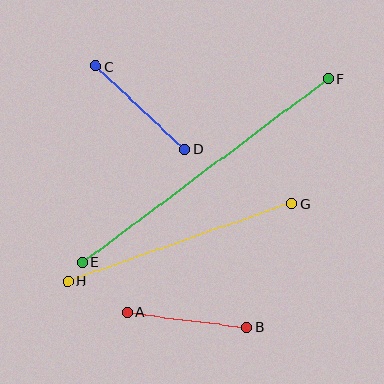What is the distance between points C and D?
The distance is approximately 121 pixels.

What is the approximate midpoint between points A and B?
The midpoint is at approximately (187, 320) pixels.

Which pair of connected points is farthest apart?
Points E and F are farthest apart.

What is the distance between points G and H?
The distance is approximately 237 pixels.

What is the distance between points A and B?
The distance is approximately 120 pixels.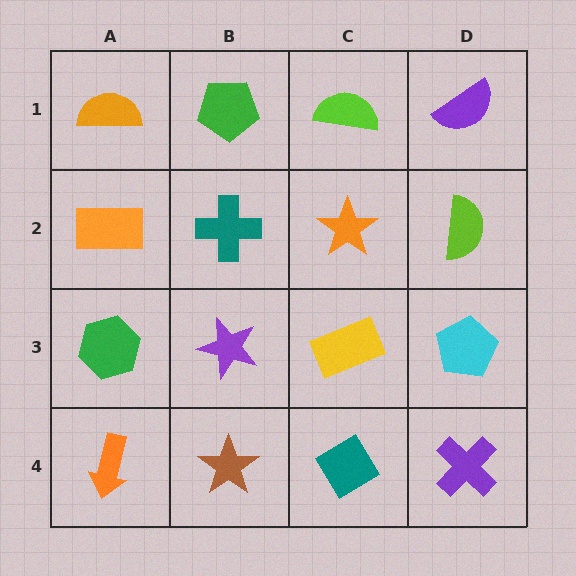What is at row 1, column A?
An orange semicircle.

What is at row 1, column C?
A lime semicircle.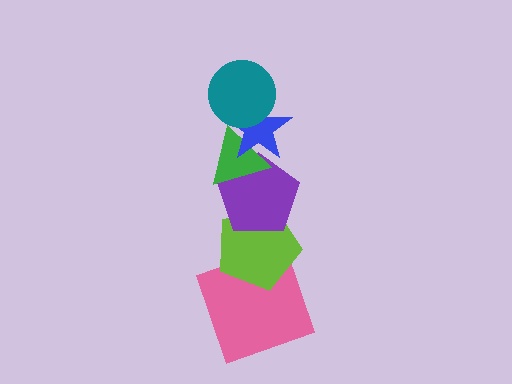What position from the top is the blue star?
The blue star is 2nd from the top.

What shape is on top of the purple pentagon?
The green triangle is on top of the purple pentagon.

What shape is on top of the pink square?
The lime pentagon is on top of the pink square.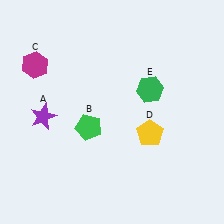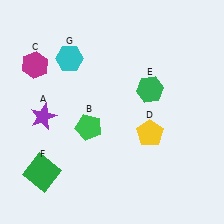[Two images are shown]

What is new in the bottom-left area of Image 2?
A green square (F) was added in the bottom-left area of Image 2.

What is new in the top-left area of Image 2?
A cyan hexagon (G) was added in the top-left area of Image 2.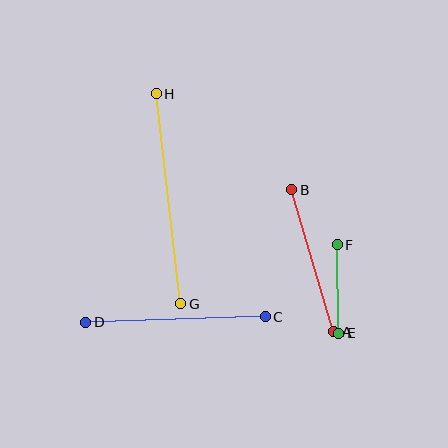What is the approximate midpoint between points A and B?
The midpoint is at approximately (313, 261) pixels.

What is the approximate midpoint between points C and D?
The midpoint is at approximately (176, 320) pixels.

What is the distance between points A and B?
The distance is approximately 148 pixels.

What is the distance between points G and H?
The distance is approximately 211 pixels.